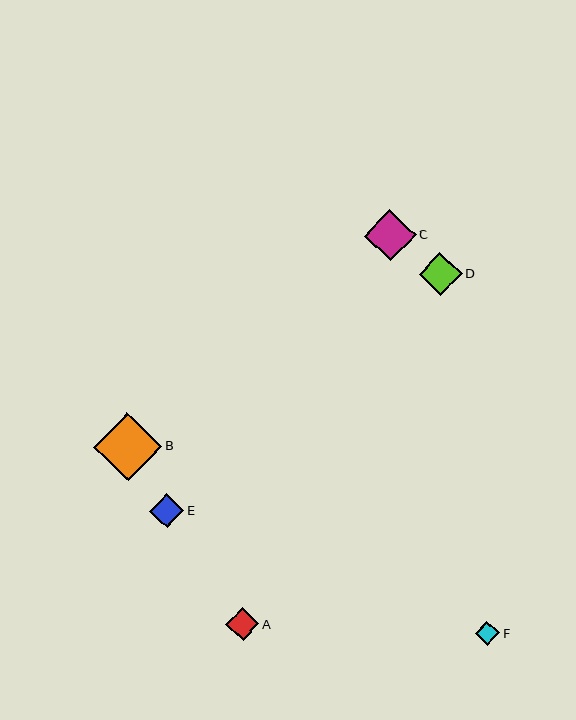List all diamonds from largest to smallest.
From largest to smallest: B, C, D, E, A, F.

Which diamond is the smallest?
Diamond F is the smallest with a size of approximately 25 pixels.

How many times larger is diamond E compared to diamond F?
Diamond E is approximately 1.4 times the size of diamond F.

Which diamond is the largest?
Diamond B is the largest with a size of approximately 68 pixels.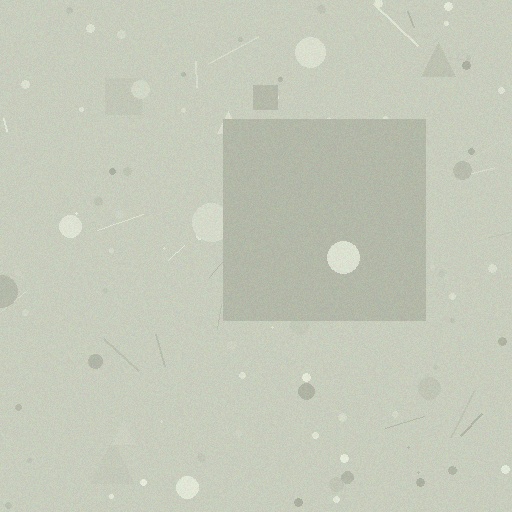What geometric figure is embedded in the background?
A square is embedded in the background.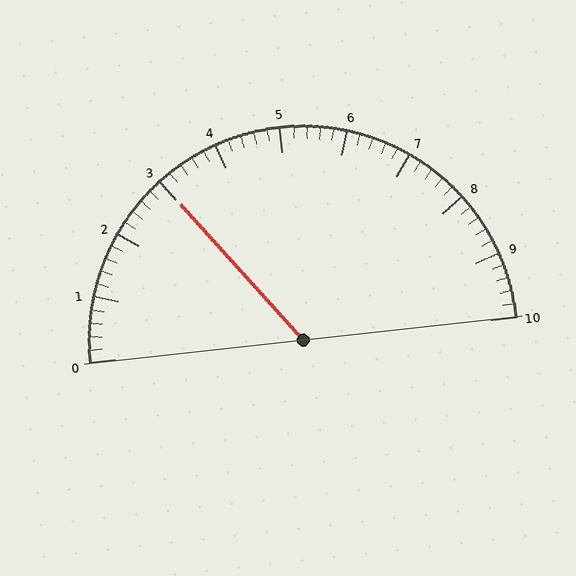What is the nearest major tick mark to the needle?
The nearest major tick mark is 3.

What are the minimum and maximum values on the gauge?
The gauge ranges from 0 to 10.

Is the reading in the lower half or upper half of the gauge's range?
The reading is in the lower half of the range (0 to 10).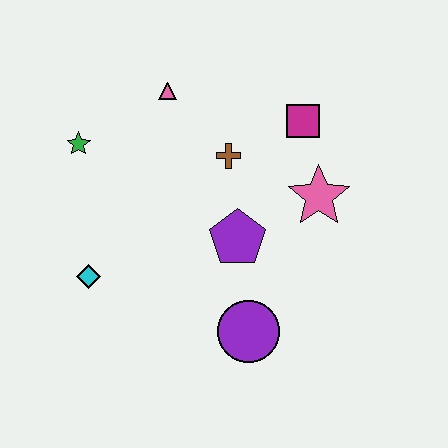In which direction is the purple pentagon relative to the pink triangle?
The purple pentagon is below the pink triangle.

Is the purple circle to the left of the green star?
No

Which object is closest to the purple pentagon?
The brown cross is closest to the purple pentagon.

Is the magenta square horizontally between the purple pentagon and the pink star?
Yes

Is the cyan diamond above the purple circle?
Yes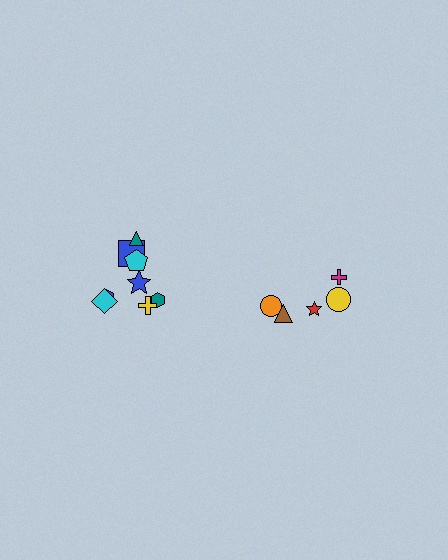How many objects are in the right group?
There are 5 objects.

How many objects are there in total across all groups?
There are 13 objects.